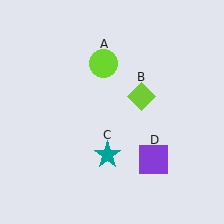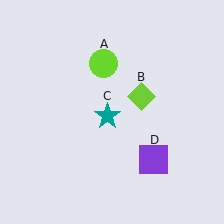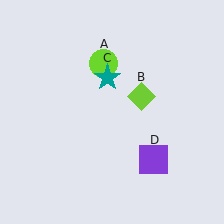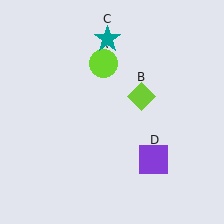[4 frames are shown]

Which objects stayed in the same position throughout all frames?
Lime circle (object A) and lime diamond (object B) and purple square (object D) remained stationary.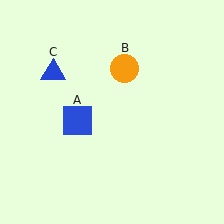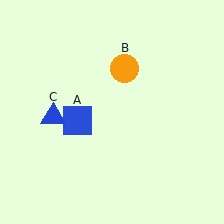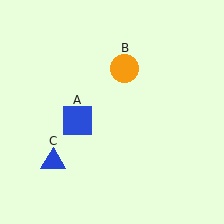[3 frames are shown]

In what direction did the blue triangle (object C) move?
The blue triangle (object C) moved down.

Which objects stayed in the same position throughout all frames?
Blue square (object A) and orange circle (object B) remained stationary.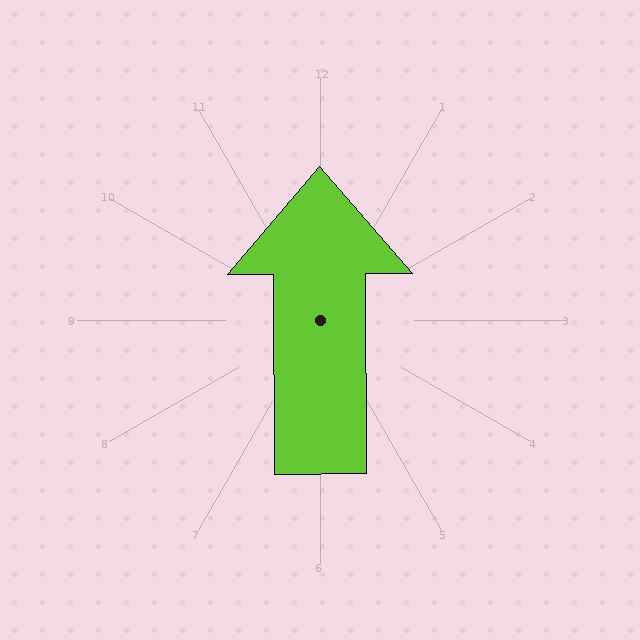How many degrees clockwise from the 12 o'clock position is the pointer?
Approximately 360 degrees.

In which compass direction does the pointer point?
North.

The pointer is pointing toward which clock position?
Roughly 12 o'clock.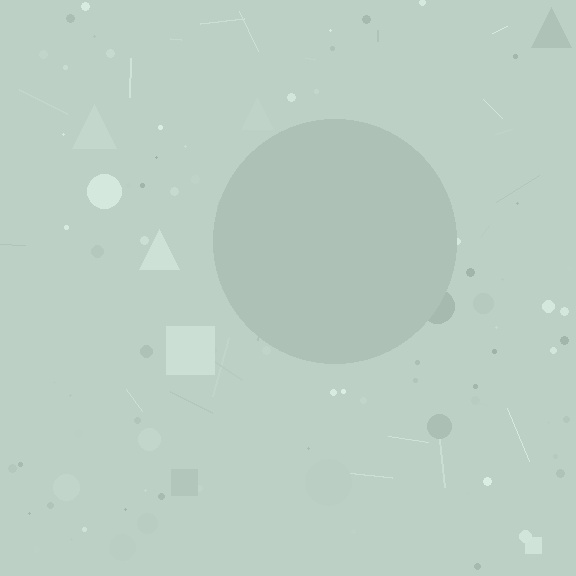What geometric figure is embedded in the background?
A circle is embedded in the background.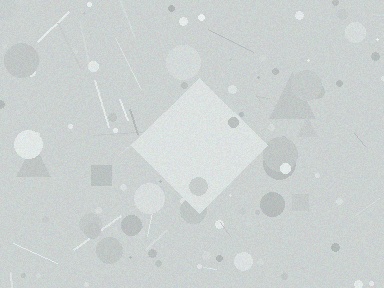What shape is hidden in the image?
A diamond is hidden in the image.